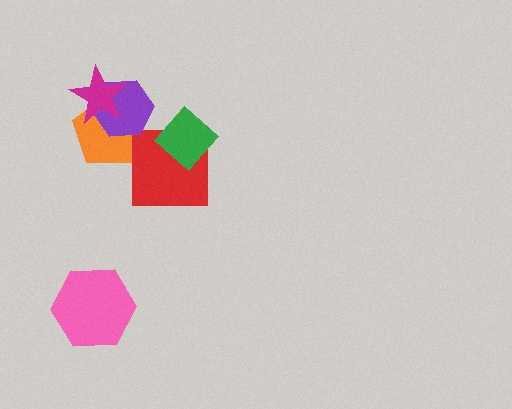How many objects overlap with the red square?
1 object overlaps with the red square.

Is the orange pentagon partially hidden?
Yes, it is partially covered by another shape.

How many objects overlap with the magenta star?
2 objects overlap with the magenta star.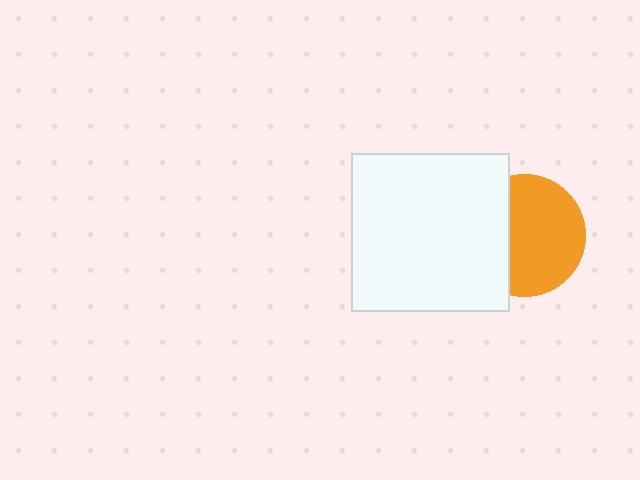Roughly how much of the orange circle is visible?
Most of it is visible (roughly 65%).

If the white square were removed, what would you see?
You would see the complete orange circle.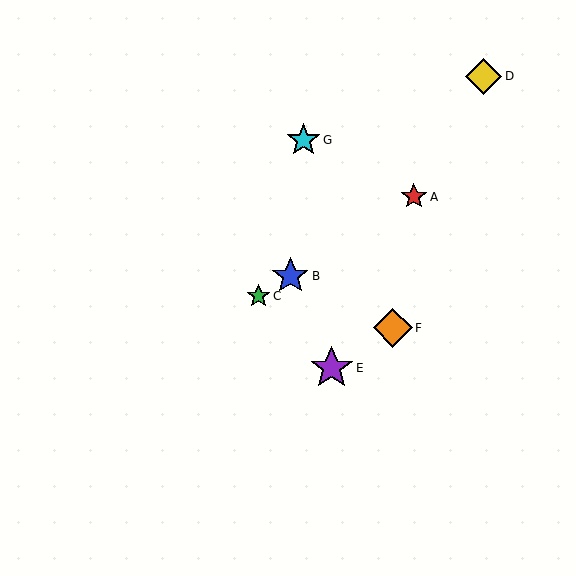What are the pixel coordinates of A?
Object A is at (414, 197).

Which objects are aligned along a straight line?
Objects A, B, C are aligned along a straight line.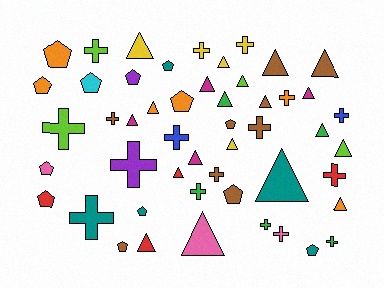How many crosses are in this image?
There are 17 crosses.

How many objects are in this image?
There are 50 objects.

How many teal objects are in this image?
There are 5 teal objects.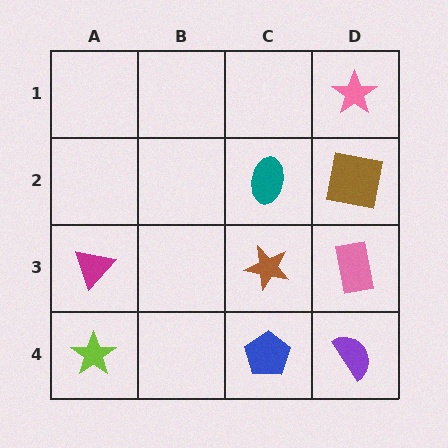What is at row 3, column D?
A pink rectangle.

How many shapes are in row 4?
3 shapes.